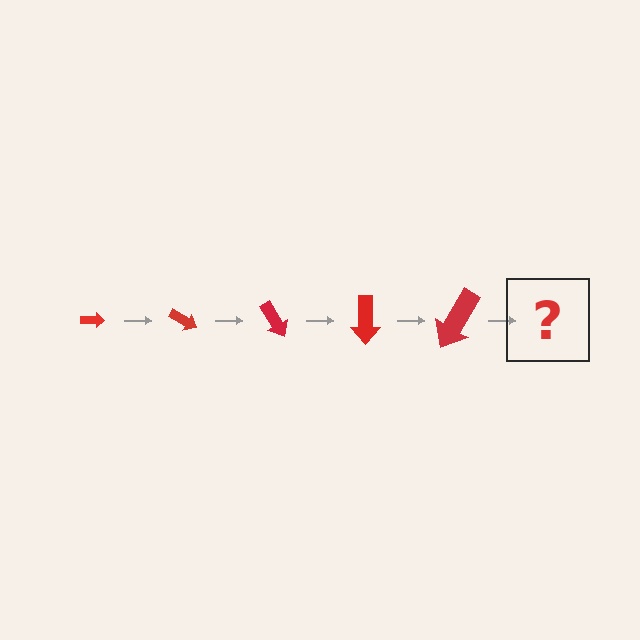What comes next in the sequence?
The next element should be an arrow, larger than the previous one and rotated 150 degrees from the start.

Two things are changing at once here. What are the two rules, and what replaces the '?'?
The two rules are that the arrow grows larger each step and it rotates 30 degrees each step. The '?' should be an arrow, larger than the previous one and rotated 150 degrees from the start.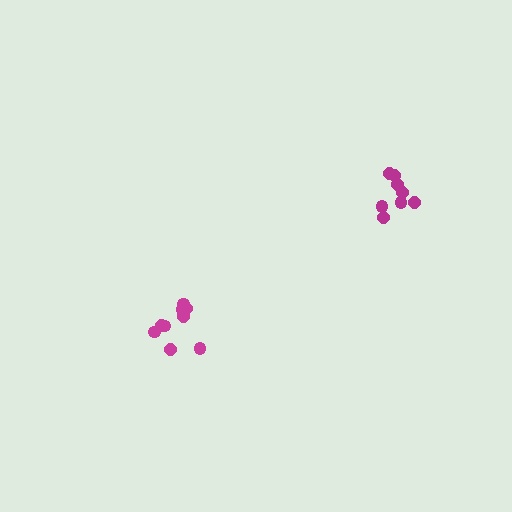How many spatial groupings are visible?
There are 2 spatial groupings.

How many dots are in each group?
Group 1: 8 dots, Group 2: 9 dots (17 total).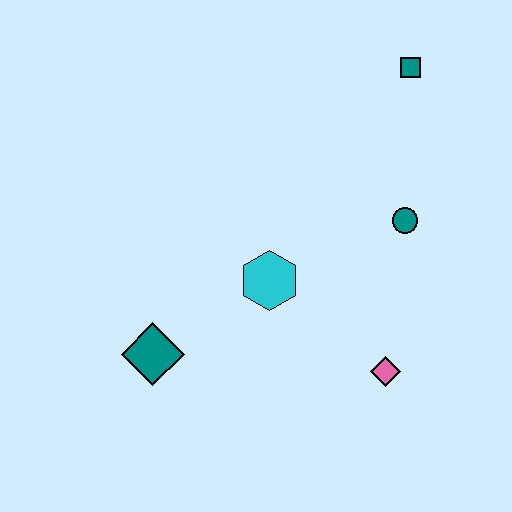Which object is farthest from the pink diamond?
The teal square is farthest from the pink diamond.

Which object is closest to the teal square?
The teal circle is closest to the teal square.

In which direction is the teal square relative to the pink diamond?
The teal square is above the pink diamond.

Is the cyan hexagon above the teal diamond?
Yes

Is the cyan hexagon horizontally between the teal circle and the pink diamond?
No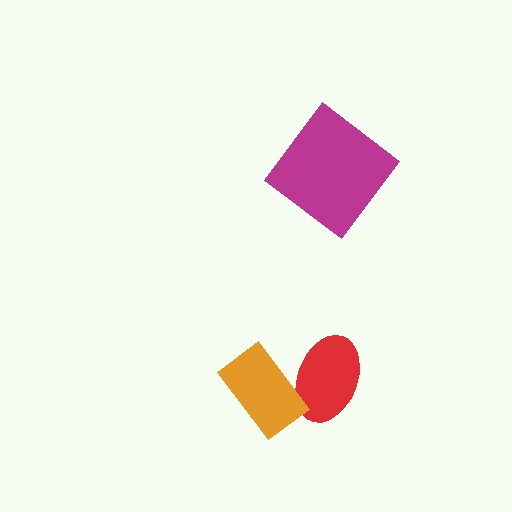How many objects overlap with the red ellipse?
1 object overlaps with the red ellipse.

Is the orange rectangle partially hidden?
No, no other shape covers it.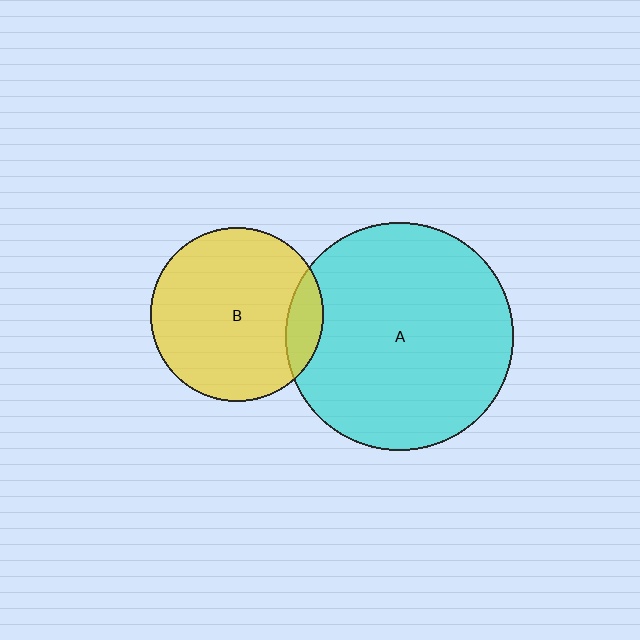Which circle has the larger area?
Circle A (cyan).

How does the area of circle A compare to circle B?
Approximately 1.7 times.